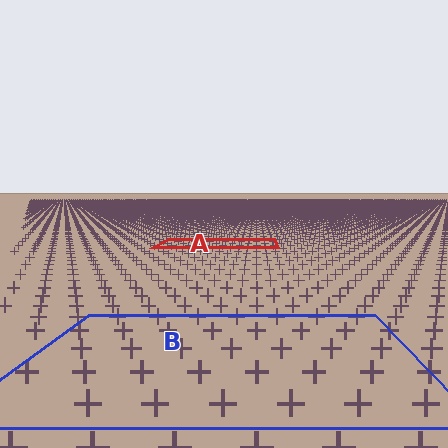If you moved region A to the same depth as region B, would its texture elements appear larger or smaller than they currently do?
They would appear larger. At a closer depth, the same texture elements are projected at a bigger on-screen size.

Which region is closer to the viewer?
Region B is closer. The texture elements there are larger and more spread out.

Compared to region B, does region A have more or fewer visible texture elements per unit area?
Region A has more texture elements per unit area — they are packed more densely because it is farther away.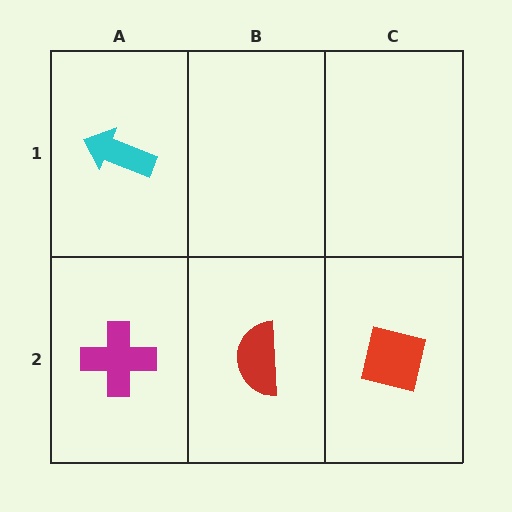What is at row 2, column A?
A magenta cross.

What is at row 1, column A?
A cyan arrow.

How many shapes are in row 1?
1 shape.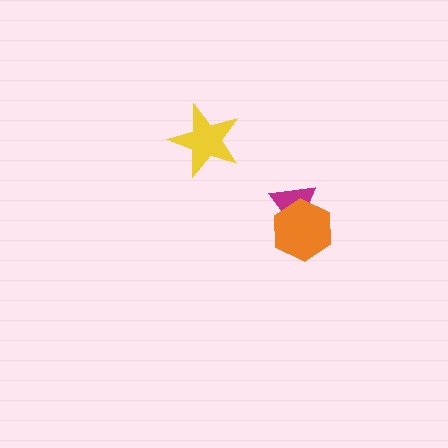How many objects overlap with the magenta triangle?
1 object overlaps with the magenta triangle.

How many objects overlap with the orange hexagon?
1 object overlaps with the orange hexagon.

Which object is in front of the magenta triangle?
The orange hexagon is in front of the magenta triangle.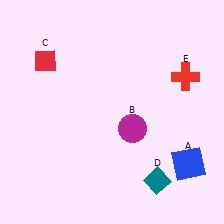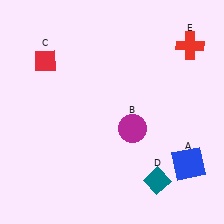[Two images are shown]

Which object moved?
The red cross (E) moved up.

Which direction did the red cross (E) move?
The red cross (E) moved up.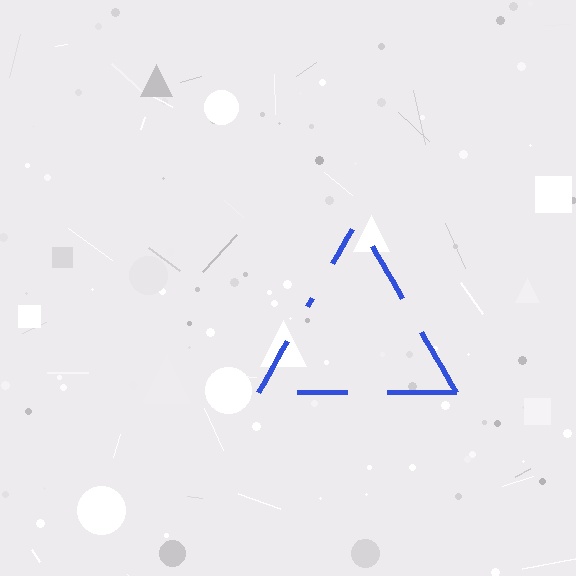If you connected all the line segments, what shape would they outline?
They would outline a triangle.